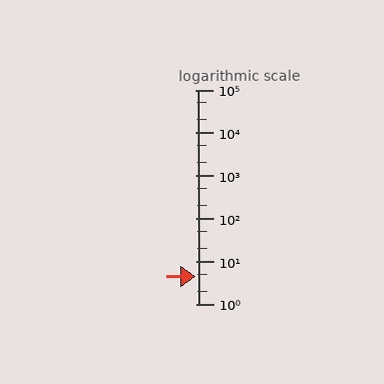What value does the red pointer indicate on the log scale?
The pointer indicates approximately 4.3.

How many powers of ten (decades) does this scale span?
The scale spans 5 decades, from 1 to 100000.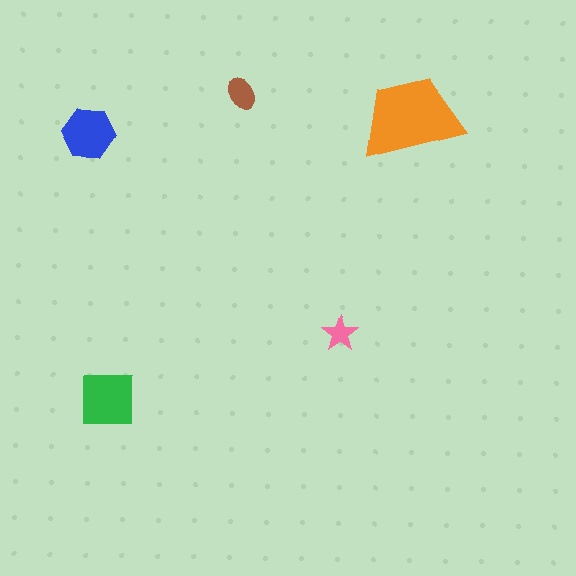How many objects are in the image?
There are 5 objects in the image.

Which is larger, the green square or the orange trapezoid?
The orange trapezoid.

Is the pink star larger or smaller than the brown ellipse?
Smaller.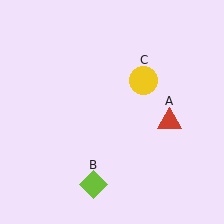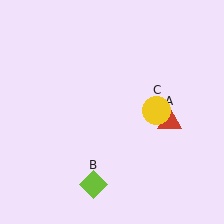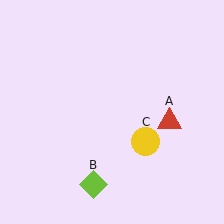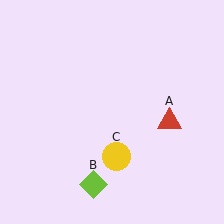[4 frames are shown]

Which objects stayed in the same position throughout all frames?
Red triangle (object A) and lime diamond (object B) remained stationary.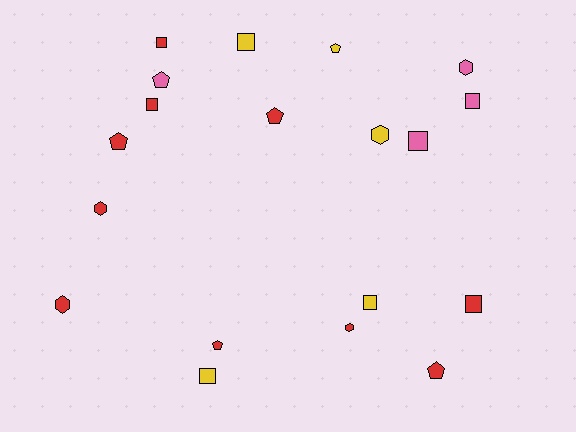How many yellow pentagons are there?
There is 1 yellow pentagon.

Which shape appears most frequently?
Square, with 8 objects.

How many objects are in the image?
There are 19 objects.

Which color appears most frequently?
Red, with 10 objects.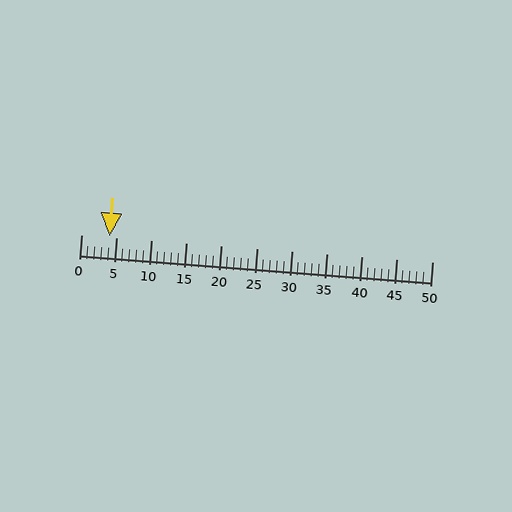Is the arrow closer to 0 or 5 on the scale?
The arrow is closer to 5.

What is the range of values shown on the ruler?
The ruler shows values from 0 to 50.